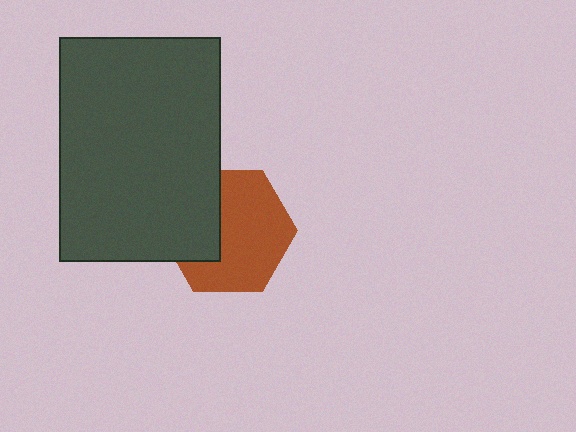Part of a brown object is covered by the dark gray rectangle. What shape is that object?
It is a hexagon.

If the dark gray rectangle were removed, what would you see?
You would see the complete brown hexagon.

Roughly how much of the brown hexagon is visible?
About half of it is visible (roughly 65%).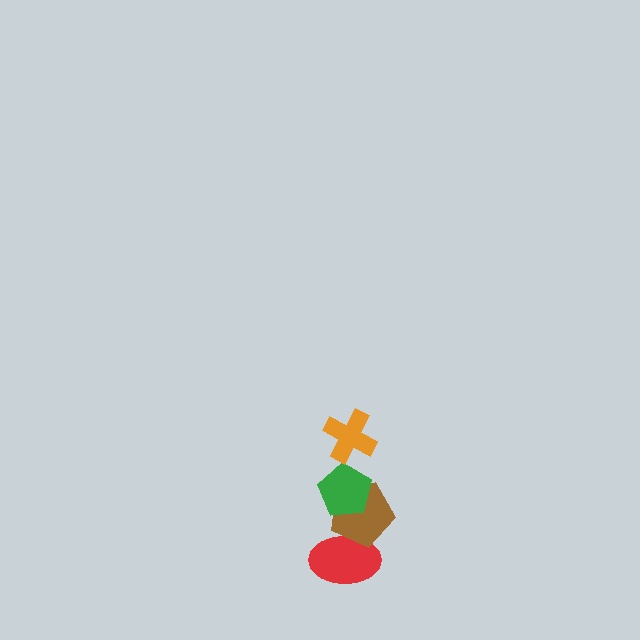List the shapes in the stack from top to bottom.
From top to bottom: the orange cross, the green pentagon, the brown pentagon, the red ellipse.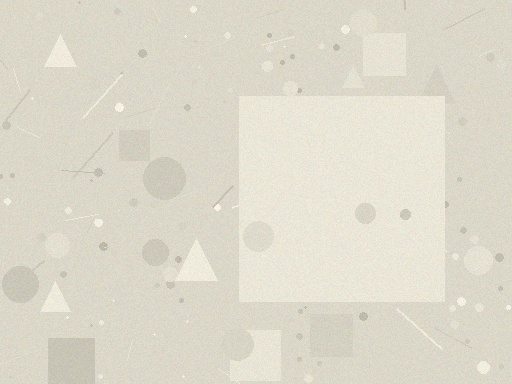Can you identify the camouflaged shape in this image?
The camouflaged shape is a square.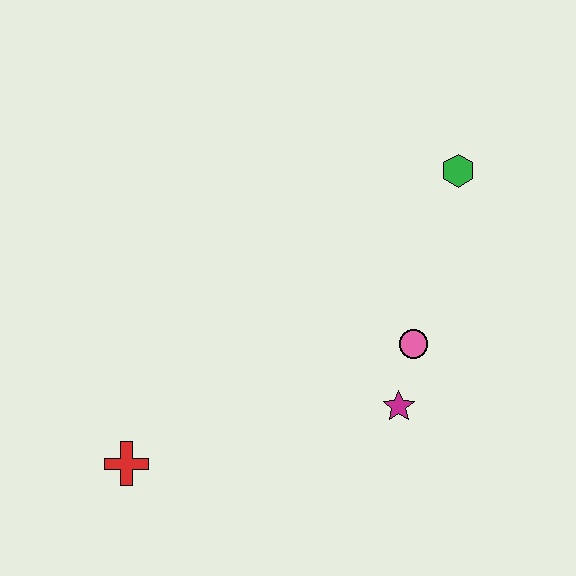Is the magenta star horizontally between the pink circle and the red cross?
Yes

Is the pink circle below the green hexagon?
Yes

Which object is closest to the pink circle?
The magenta star is closest to the pink circle.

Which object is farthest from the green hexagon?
The red cross is farthest from the green hexagon.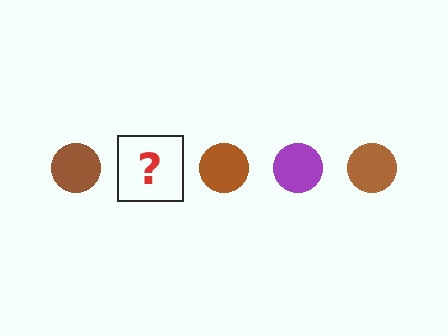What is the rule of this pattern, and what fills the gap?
The rule is that the pattern cycles through brown, purple circles. The gap should be filled with a purple circle.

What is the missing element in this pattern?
The missing element is a purple circle.